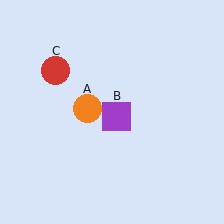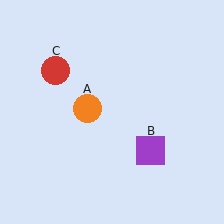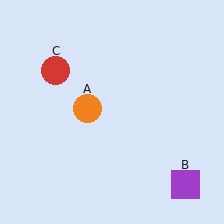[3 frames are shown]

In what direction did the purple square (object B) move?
The purple square (object B) moved down and to the right.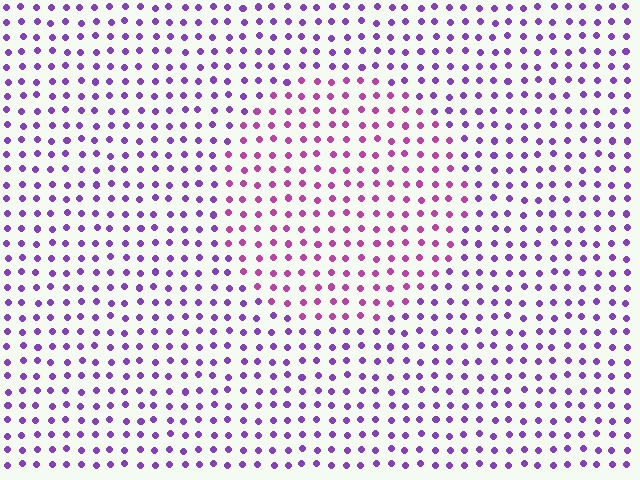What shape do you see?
I see a circle.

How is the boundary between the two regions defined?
The boundary is defined purely by a slight shift in hue (about 37 degrees). Spacing, size, and orientation are identical on both sides.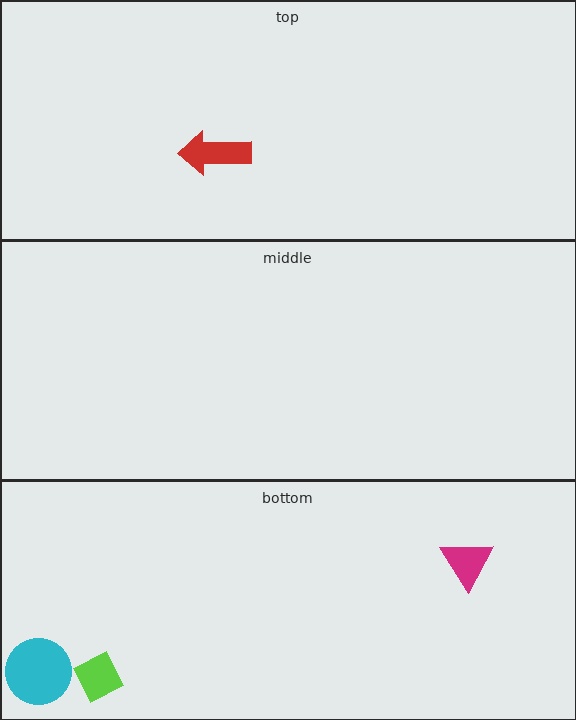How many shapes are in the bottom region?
3.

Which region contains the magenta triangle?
The bottom region.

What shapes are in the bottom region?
The cyan circle, the magenta triangle, the lime diamond.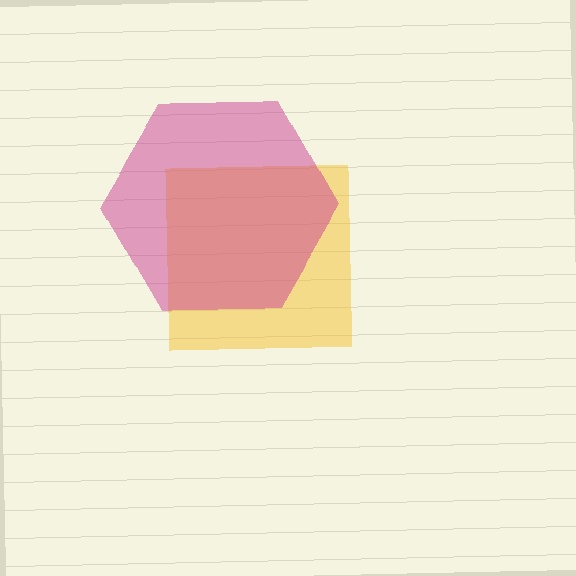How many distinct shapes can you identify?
There are 2 distinct shapes: a yellow square, a magenta hexagon.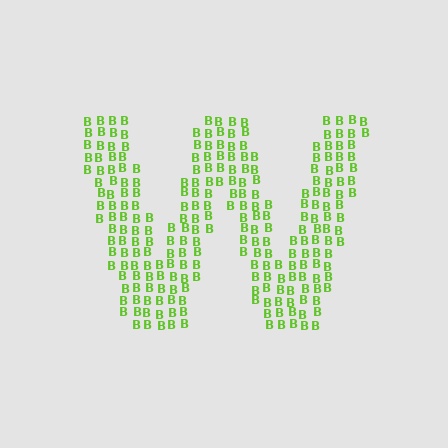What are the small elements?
The small elements are letter B's.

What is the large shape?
The large shape is the letter W.